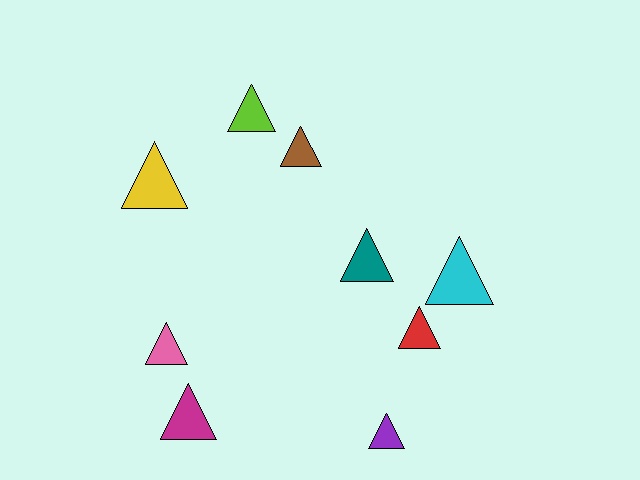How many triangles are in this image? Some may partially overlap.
There are 9 triangles.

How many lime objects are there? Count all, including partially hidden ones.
There is 1 lime object.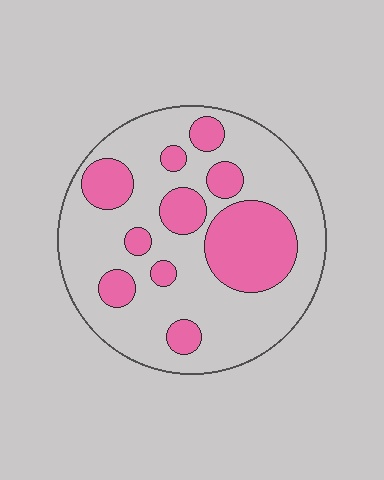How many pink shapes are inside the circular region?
10.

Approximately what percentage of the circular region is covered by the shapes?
Approximately 30%.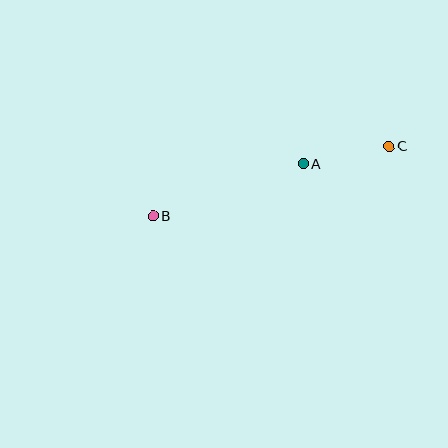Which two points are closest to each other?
Points A and C are closest to each other.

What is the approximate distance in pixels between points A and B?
The distance between A and B is approximately 159 pixels.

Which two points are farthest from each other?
Points B and C are farthest from each other.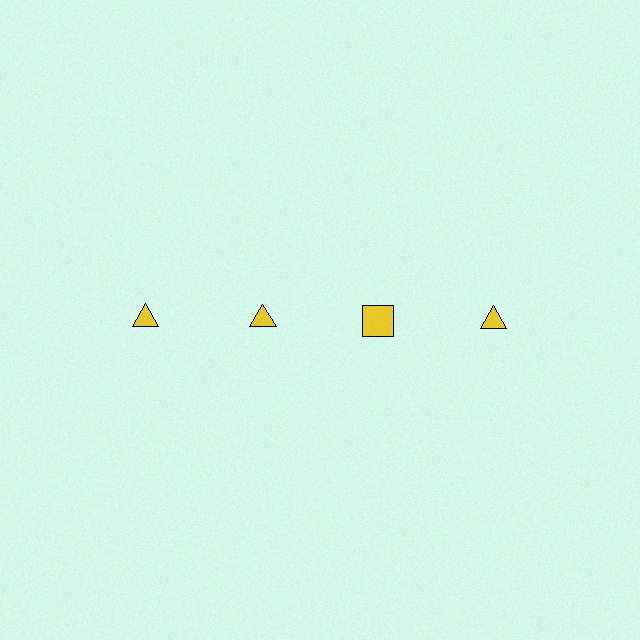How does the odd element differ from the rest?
It has a different shape: square instead of triangle.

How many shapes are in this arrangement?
There are 4 shapes arranged in a grid pattern.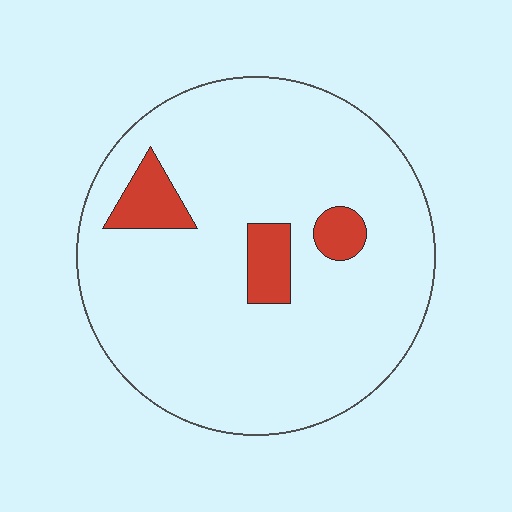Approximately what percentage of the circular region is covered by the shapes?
Approximately 10%.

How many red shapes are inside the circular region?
3.